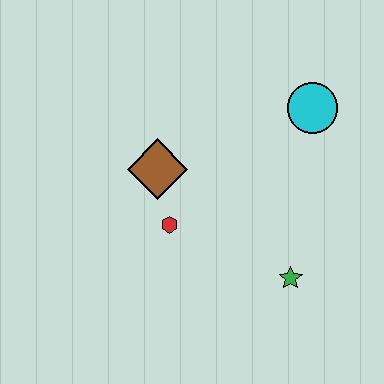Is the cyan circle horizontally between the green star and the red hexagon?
No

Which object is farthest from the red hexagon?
The cyan circle is farthest from the red hexagon.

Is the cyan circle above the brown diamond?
Yes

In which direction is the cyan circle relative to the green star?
The cyan circle is above the green star.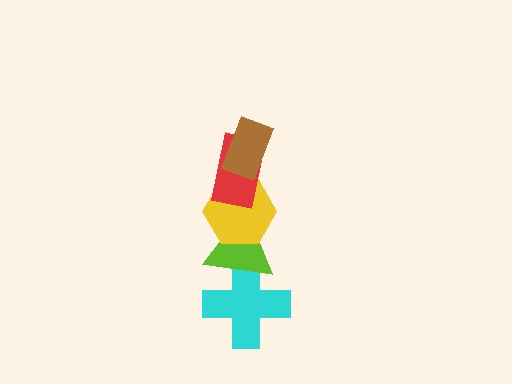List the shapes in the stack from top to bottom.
From top to bottom: the brown rectangle, the red rectangle, the yellow hexagon, the lime triangle, the cyan cross.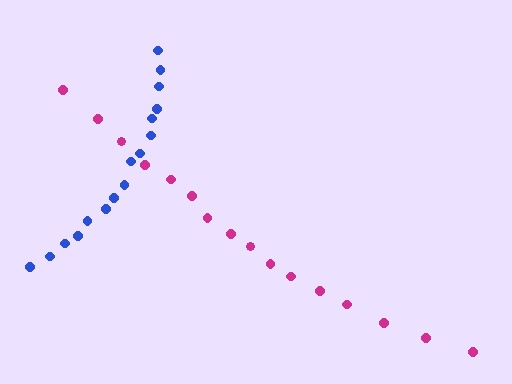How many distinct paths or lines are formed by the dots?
There are 2 distinct paths.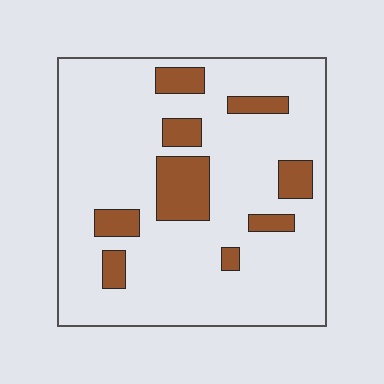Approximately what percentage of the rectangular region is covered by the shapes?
Approximately 15%.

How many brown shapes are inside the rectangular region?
9.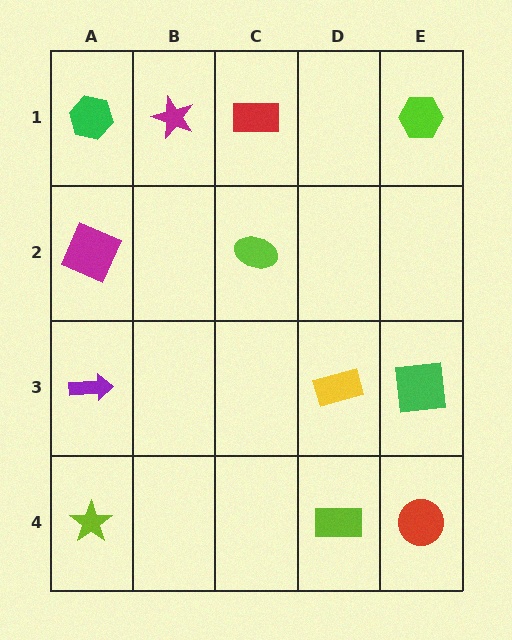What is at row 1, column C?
A red rectangle.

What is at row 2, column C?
A lime ellipse.